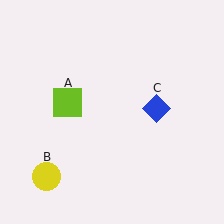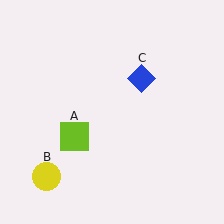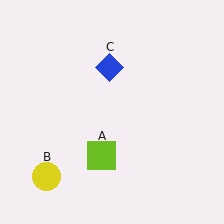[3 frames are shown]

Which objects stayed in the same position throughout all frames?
Yellow circle (object B) remained stationary.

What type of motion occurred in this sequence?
The lime square (object A), blue diamond (object C) rotated counterclockwise around the center of the scene.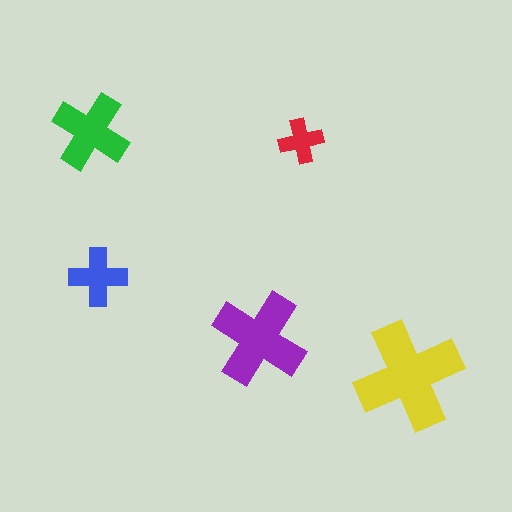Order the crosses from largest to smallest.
the yellow one, the purple one, the green one, the blue one, the red one.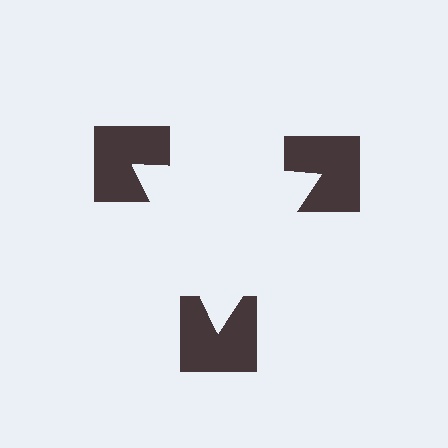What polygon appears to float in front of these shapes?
An illusory triangle — its edges are inferred from the aligned wedge cuts in the notched squares, not physically drawn.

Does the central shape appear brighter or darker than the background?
It typically appears slightly brighter than the background, even though no actual brightness change is drawn.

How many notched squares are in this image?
There are 3 — one at each vertex of the illusory triangle.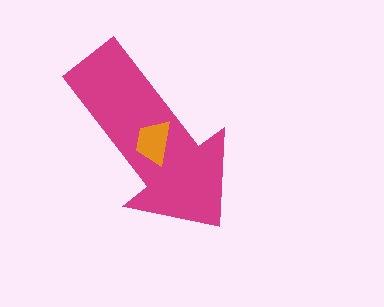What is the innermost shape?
The orange trapezoid.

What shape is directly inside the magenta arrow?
The orange trapezoid.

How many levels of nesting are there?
2.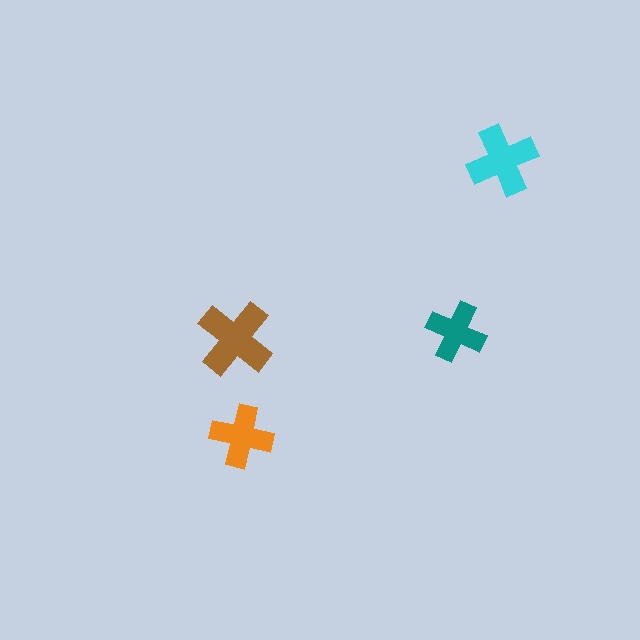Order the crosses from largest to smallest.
the brown one, the cyan one, the orange one, the teal one.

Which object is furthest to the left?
The brown cross is leftmost.